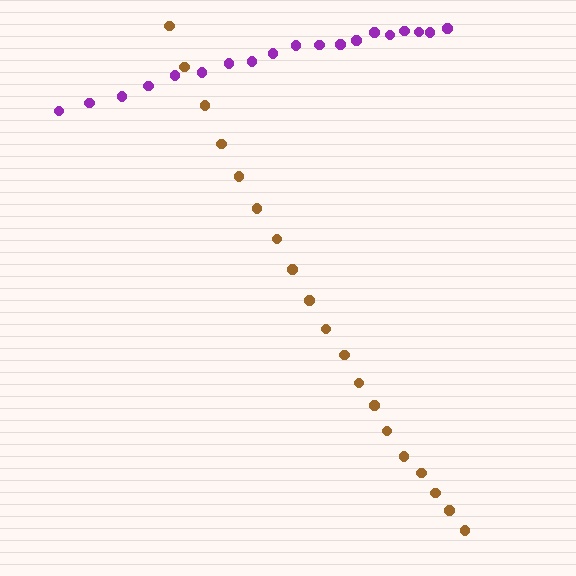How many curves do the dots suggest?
There are 2 distinct paths.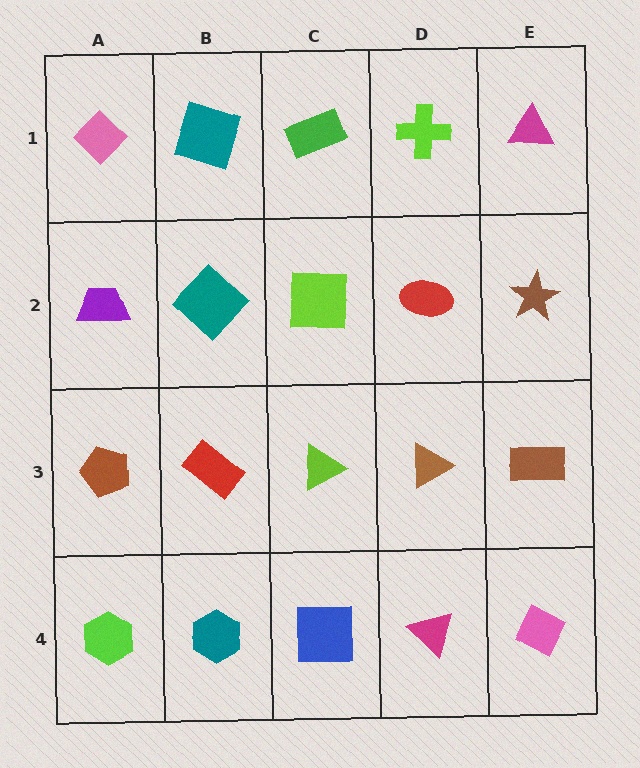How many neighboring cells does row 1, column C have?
3.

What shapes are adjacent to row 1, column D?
A red ellipse (row 2, column D), a green rectangle (row 1, column C), a magenta triangle (row 1, column E).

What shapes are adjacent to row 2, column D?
A lime cross (row 1, column D), a brown triangle (row 3, column D), a lime square (row 2, column C), a brown star (row 2, column E).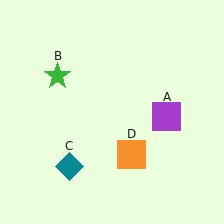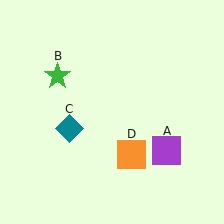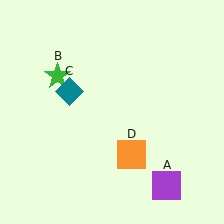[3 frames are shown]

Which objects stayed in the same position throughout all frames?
Green star (object B) and orange square (object D) remained stationary.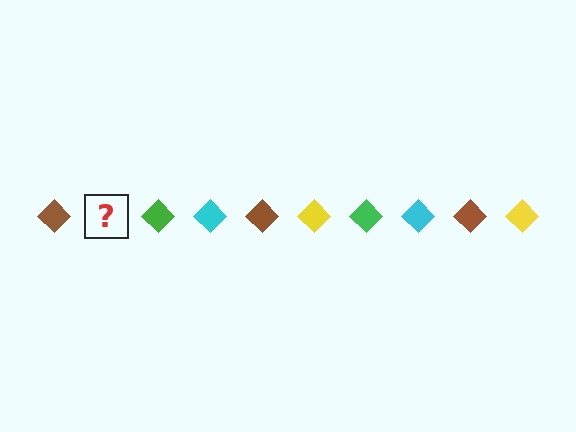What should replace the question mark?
The question mark should be replaced with a yellow diamond.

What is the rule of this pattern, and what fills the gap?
The rule is that the pattern cycles through brown, yellow, green, cyan diamonds. The gap should be filled with a yellow diamond.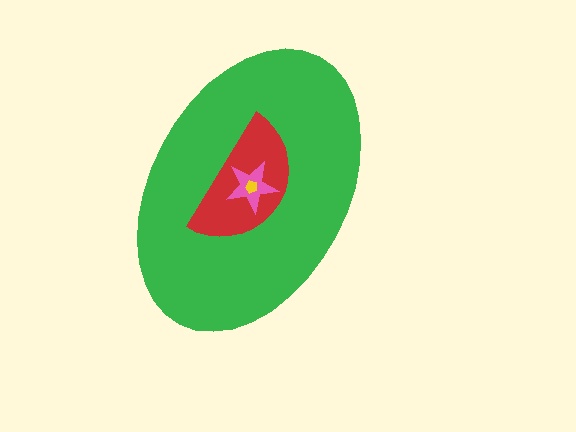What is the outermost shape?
The green ellipse.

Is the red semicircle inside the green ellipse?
Yes.